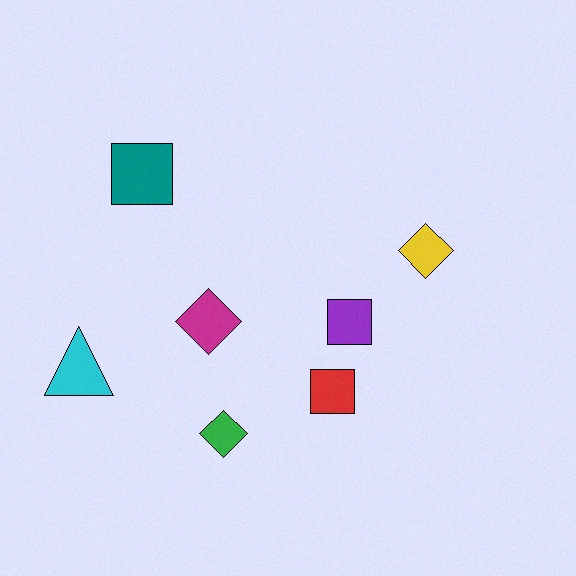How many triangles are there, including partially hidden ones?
There is 1 triangle.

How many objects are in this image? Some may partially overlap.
There are 7 objects.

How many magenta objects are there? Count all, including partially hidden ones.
There is 1 magenta object.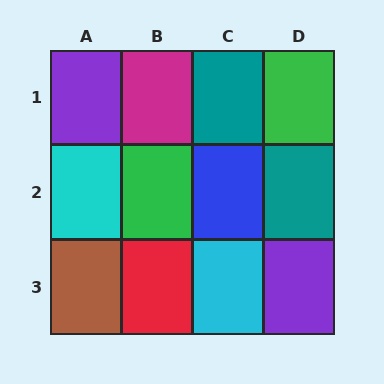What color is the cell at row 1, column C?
Teal.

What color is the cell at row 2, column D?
Teal.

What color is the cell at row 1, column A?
Purple.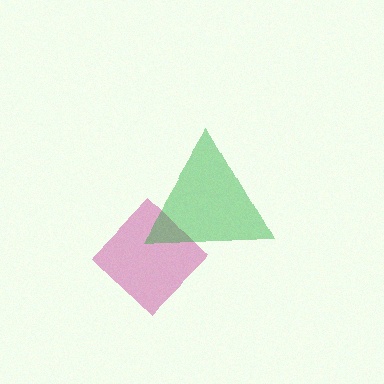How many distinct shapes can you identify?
There are 2 distinct shapes: a magenta diamond, a green triangle.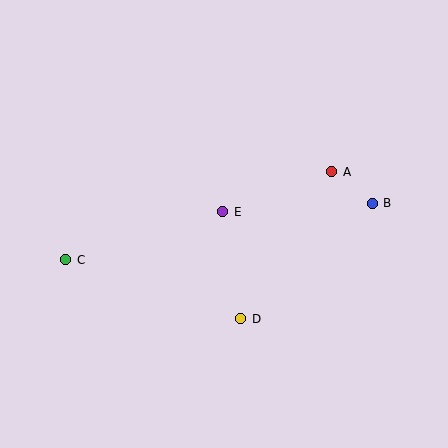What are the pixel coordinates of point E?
Point E is at (223, 212).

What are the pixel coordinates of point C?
Point C is at (66, 260).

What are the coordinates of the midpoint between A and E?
The midpoint between A and E is at (277, 192).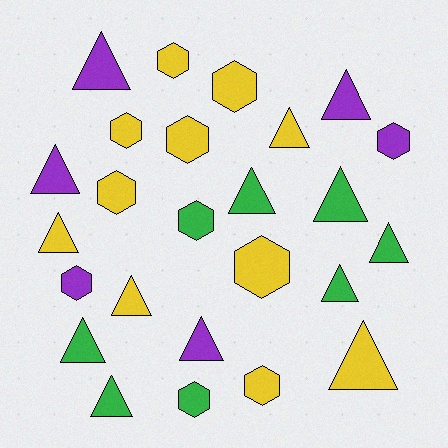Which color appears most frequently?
Yellow, with 11 objects.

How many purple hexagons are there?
There are 2 purple hexagons.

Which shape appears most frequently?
Triangle, with 14 objects.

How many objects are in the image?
There are 25 objects.